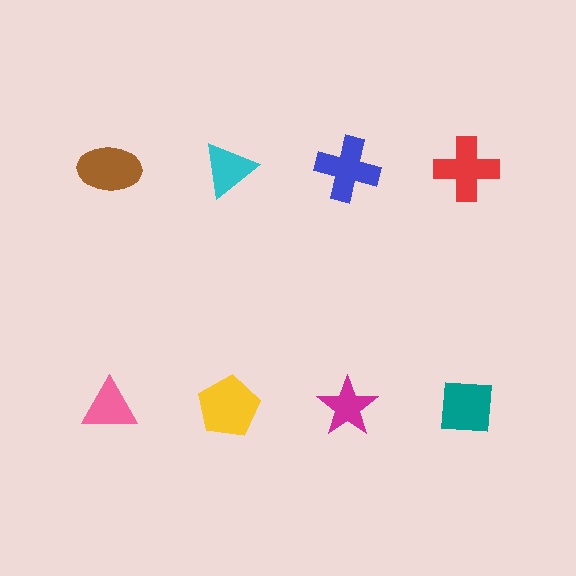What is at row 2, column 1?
A pink triangle.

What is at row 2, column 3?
A magenta star.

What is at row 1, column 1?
A brown ellipse.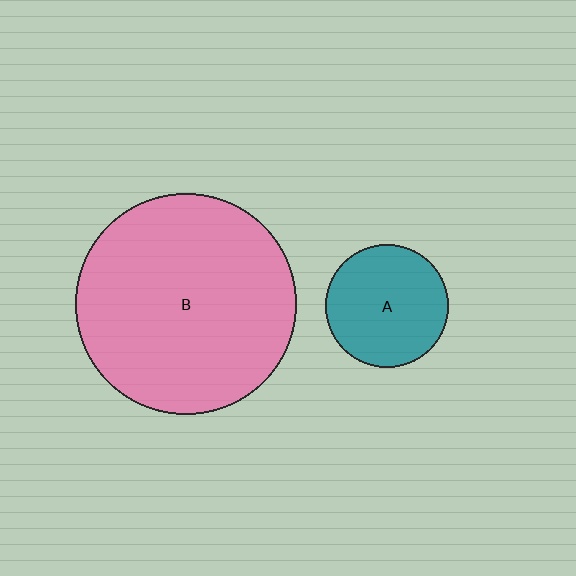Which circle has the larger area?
Circle B (pink).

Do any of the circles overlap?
No, none of the circles overlap.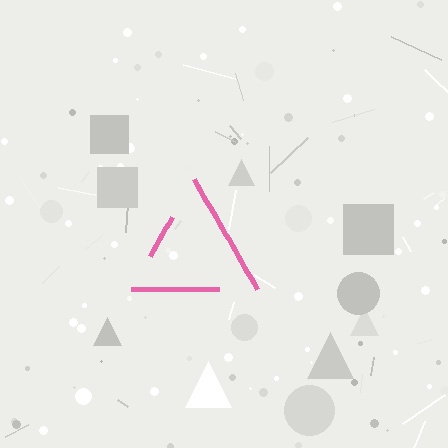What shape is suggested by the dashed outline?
The dashed outline suggests a triangle.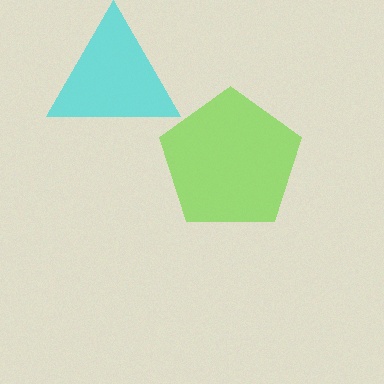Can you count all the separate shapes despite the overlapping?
Yes, there are 2 separate shapes.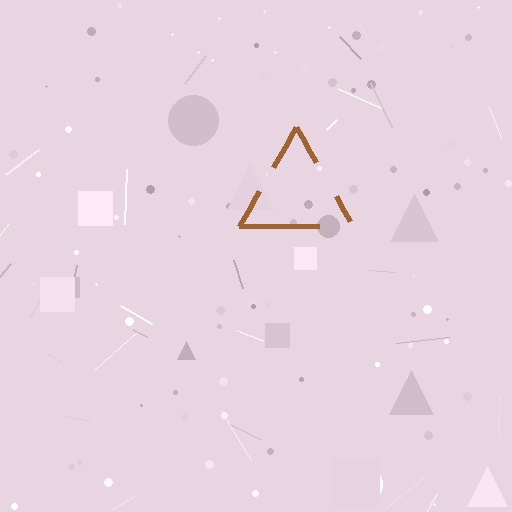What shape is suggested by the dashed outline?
The dashed outline suggests a triangle.